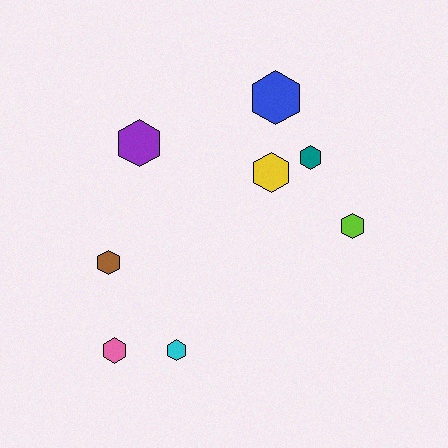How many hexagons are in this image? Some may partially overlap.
There are 8 hexagons.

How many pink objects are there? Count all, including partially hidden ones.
There is 1 pink object.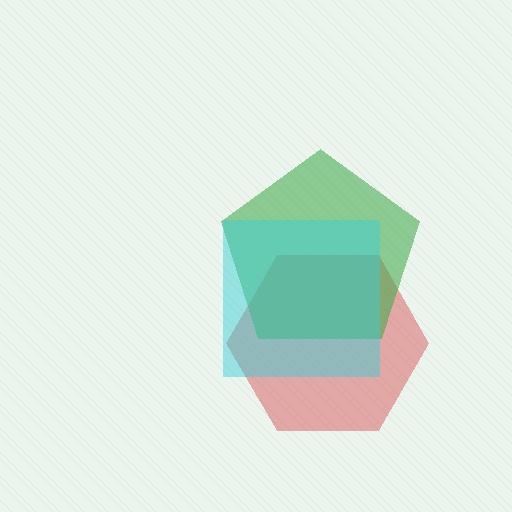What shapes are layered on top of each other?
The layered shapes are: a red hexagon, a green pentagon, a cyan square.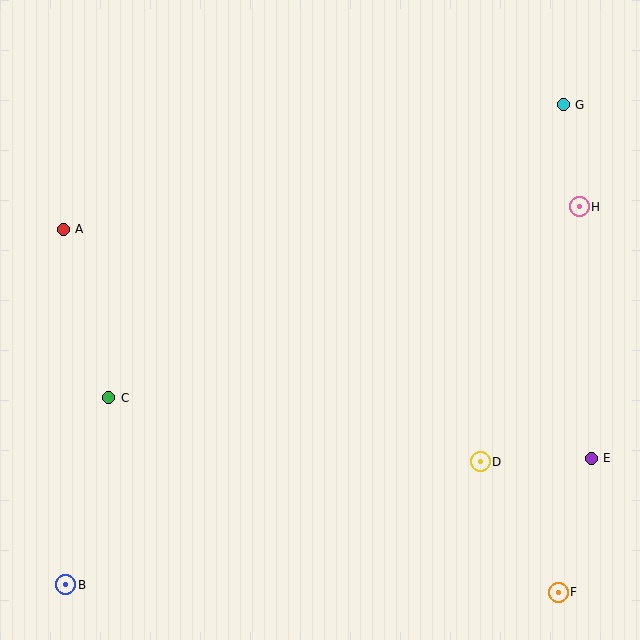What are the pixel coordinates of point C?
Point C is at (109, 398).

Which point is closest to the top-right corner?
Point G is closest to the top-right corner.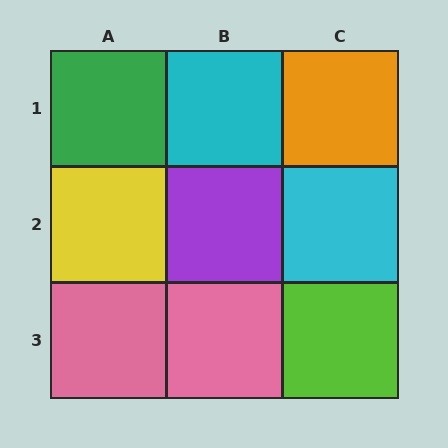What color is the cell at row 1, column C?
Orange.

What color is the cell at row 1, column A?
Green.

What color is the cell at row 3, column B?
Pink.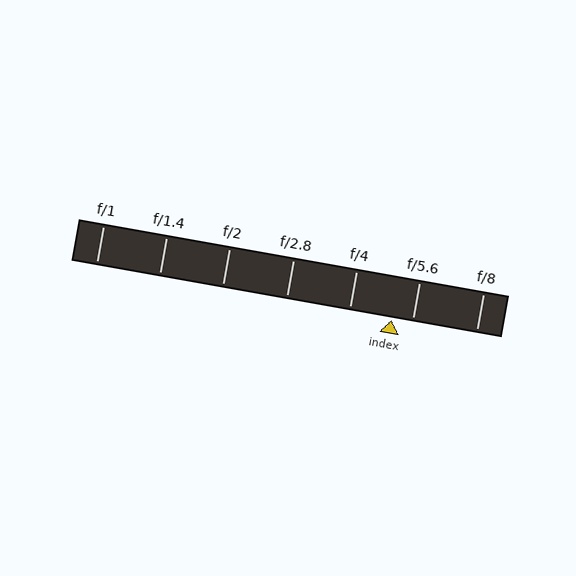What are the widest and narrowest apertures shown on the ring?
The widest aperture shown is f/1 and the narrowest is f/8.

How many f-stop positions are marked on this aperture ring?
There are 7 f-stop positions marked.